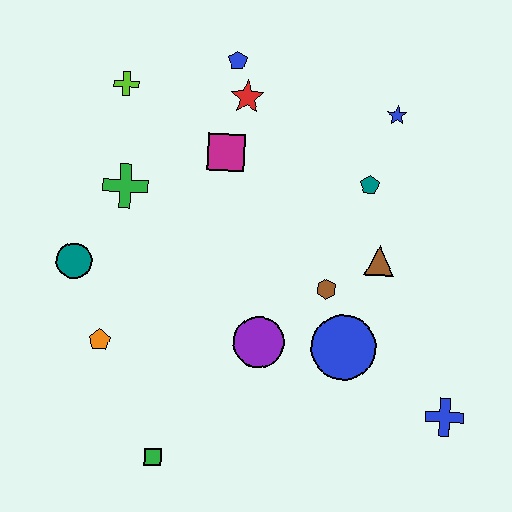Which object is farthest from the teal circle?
The blue cross is farthest from the teal circle.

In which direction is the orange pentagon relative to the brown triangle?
The orange pentagon is to the left of the brown triangle.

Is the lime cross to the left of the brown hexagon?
Yes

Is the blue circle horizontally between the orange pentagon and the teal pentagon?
Yes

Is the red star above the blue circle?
Yes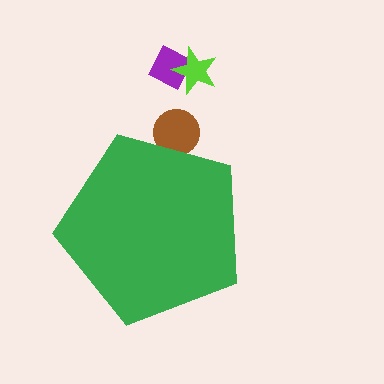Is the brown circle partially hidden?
Yes, the brown circle is partially hidden behind the green pentagon.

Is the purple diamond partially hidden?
No, the purple diamond is fully visible.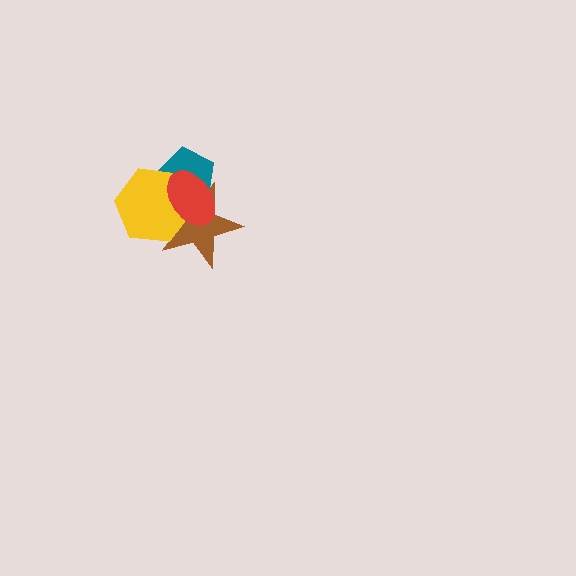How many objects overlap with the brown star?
3 objects overlap with the brown star.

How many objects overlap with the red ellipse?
3 objects overlap with the red ellipse.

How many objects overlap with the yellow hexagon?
3 objects overlap with the yellow hexagon.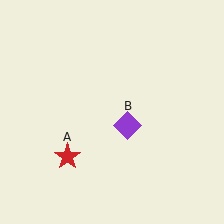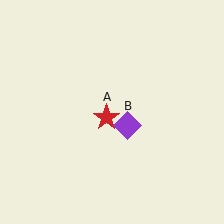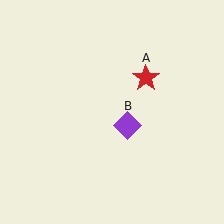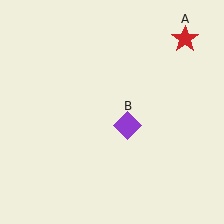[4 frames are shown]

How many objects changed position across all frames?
1 object changed position: red star (object A).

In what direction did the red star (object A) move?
The red star (object A) moved up and to the right.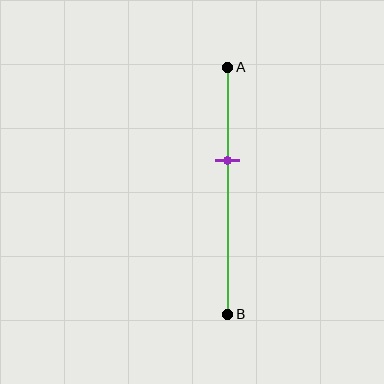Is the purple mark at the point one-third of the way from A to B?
No, the mark is at about 40% from A, not at the 33% one-third point.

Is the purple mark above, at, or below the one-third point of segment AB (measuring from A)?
The purple mark is below the one-third point of segment AB.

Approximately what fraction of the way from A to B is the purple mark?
The purple mark is approximately 40% of the way from A to B.